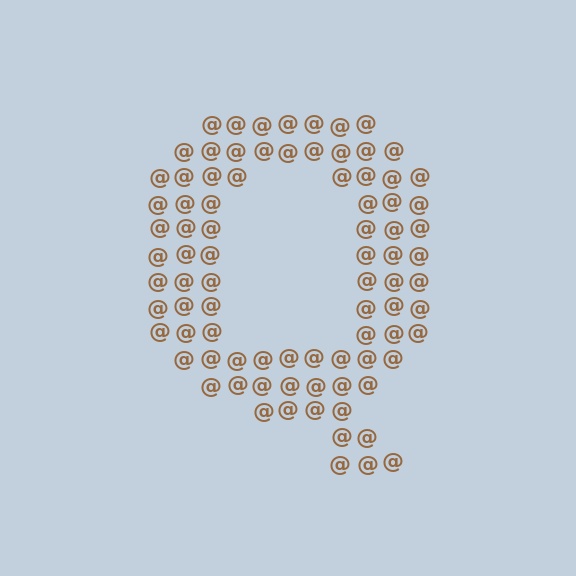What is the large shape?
The large shape is the letter Q.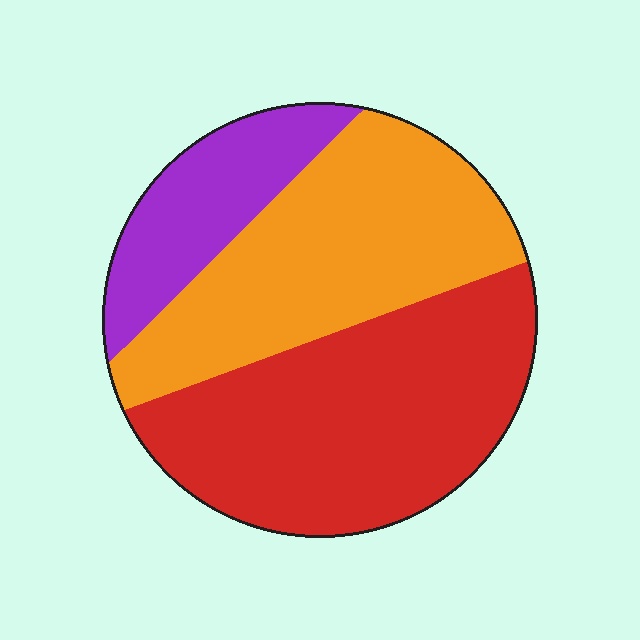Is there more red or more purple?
Red.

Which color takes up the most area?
Red, at roughly 45%.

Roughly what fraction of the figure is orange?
Orange takes up about three eighths (3/8) of the figure.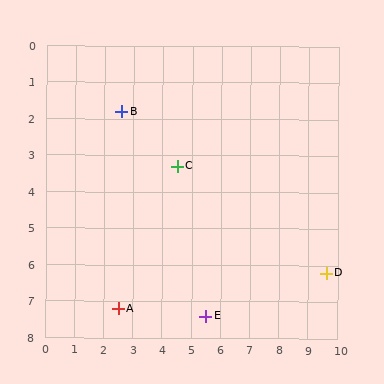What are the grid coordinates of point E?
Point E is at approximately (5.5, 7.4).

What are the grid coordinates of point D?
Point D is at approximately (9.6, 6.2).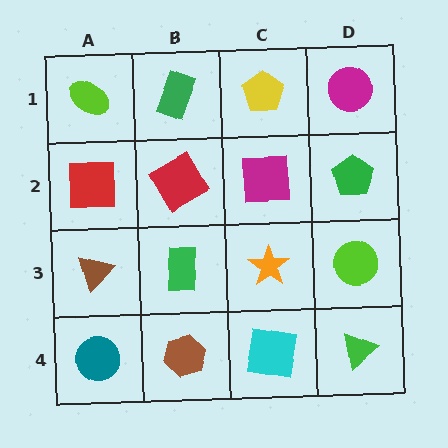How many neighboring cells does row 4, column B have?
3.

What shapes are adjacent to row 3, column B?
A red square (row 2, column B), a brown hexagon (row 4, column B), a brown triangle (row 3, column A), an orange star (row 3, column C).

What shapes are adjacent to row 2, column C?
A yellow pentagon (row 1, column C), an orange star (row 3, column C), a red square (row 2, column B), a green pentagon (row 2, column D).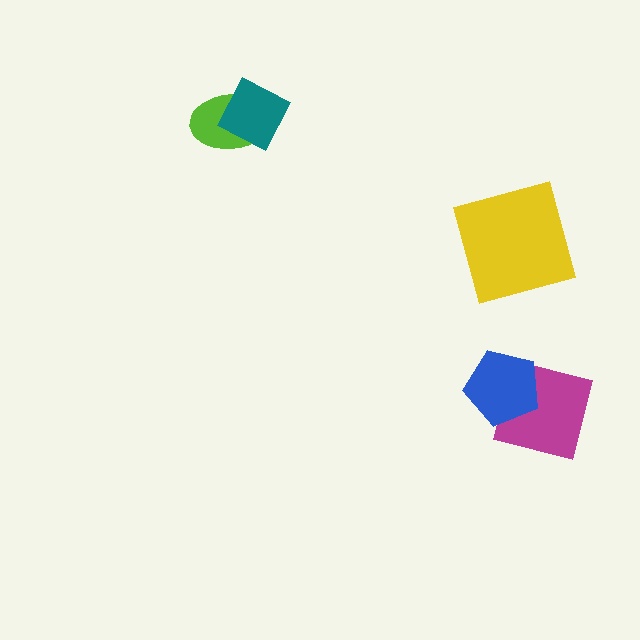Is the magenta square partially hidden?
Yes, it is partially covered by another shape.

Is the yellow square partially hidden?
No, no other shape covers it.